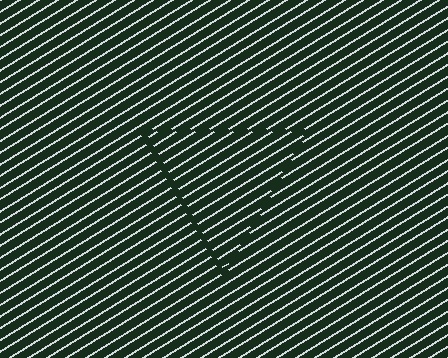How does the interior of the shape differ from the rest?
The interior of the shape contains the same grating, shifted by half a period — the contour is defined by the phase discontinuity where line-ends from the inner and outer gratings abut.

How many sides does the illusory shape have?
3 sides — the line-ends trace a triangle.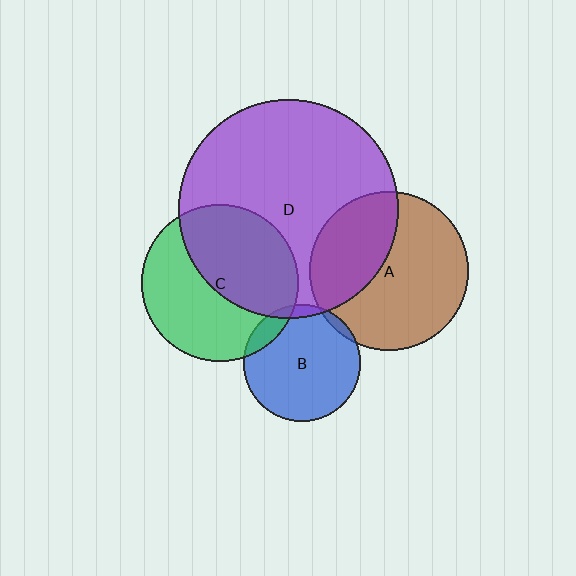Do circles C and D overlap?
Yes.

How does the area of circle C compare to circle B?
Approximately 1.8 times.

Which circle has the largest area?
Circle D (purple).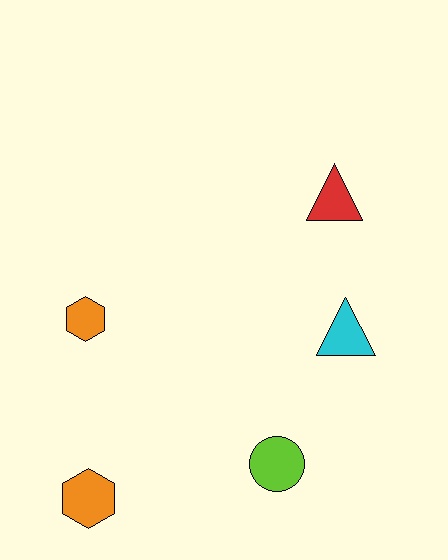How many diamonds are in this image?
There are no diamonds.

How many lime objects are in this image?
There is 1 lime object.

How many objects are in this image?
There are 5 objects.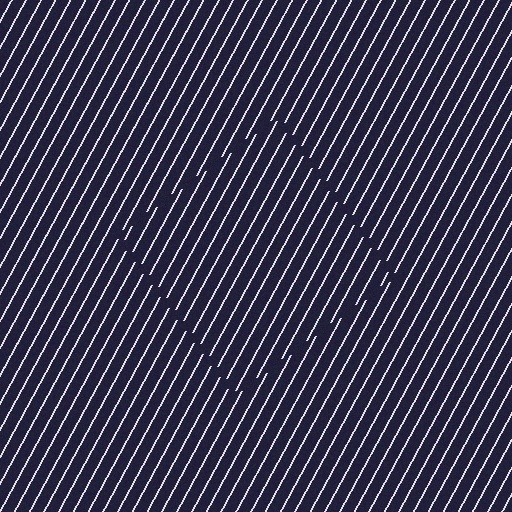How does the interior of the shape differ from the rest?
The interior of the shape contains the same grating, shifted by half a period — the contour is defined by the phase discontinuity where line-ends from the inner and outer gratings abut.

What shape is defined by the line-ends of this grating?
An illusory square. The interior of the shape contains the same grating, shifted by half a period — the contour is defined by the phase discontinuity where line-ends from the inner and outer gratings abut.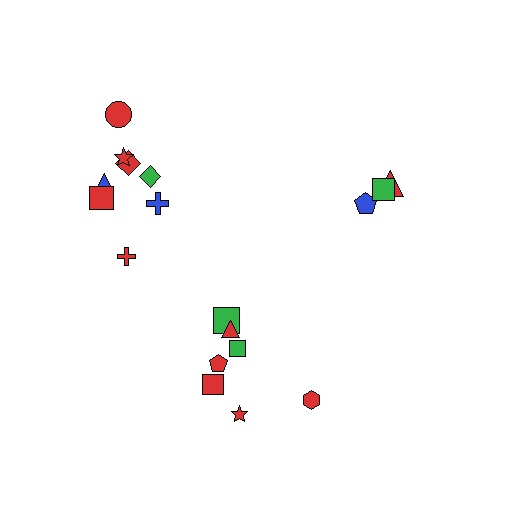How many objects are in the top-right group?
There are 3 objects.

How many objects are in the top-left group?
There are 8 objects.